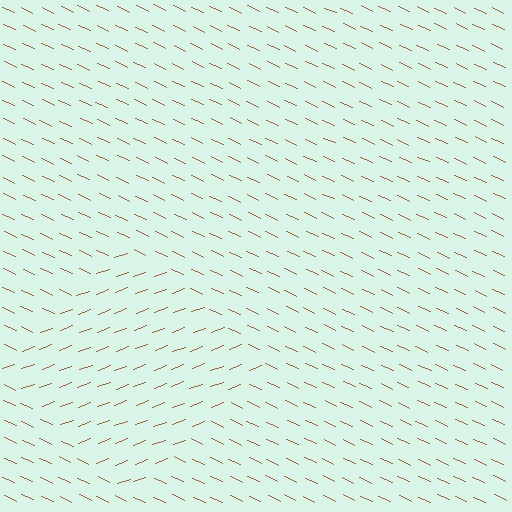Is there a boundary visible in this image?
Yes, there is a texture boundary formed by a change in line orientation.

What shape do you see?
I see a diamond.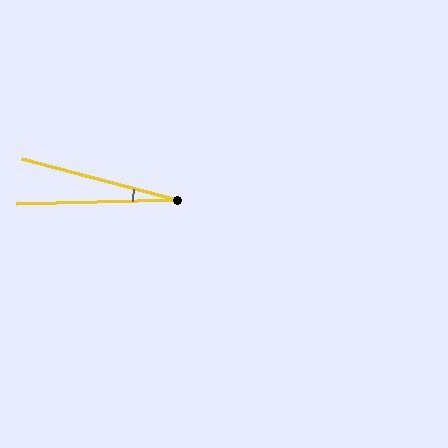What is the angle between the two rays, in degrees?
Approximately 16 degrees.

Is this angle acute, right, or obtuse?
It is acute.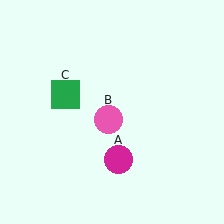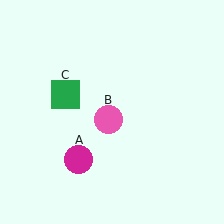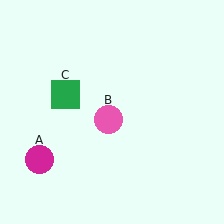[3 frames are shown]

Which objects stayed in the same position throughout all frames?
Pink circle (object B) and green square (object C) remained stationary.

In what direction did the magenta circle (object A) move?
The magenta circle (object A) moved left.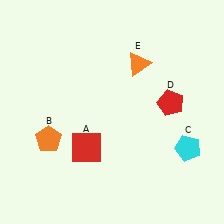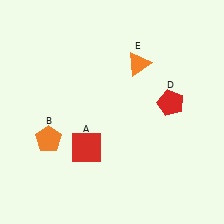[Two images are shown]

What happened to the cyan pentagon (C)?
The cyan pentagon (C) was removed in Image 2. It was in the bottom-right area of Image 1.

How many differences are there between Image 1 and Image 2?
There is 1 difference between the two images.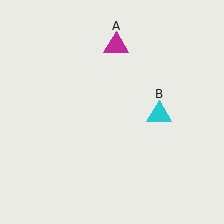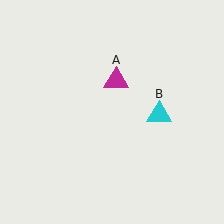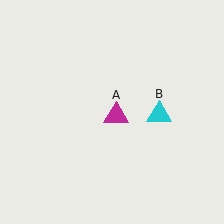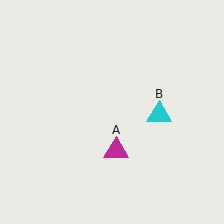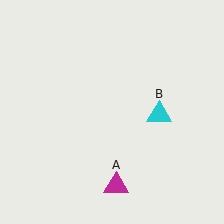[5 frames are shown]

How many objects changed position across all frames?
1 object changed position: magenta triangle (object A).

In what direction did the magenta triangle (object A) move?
The magenta triangle (object A) moved down.